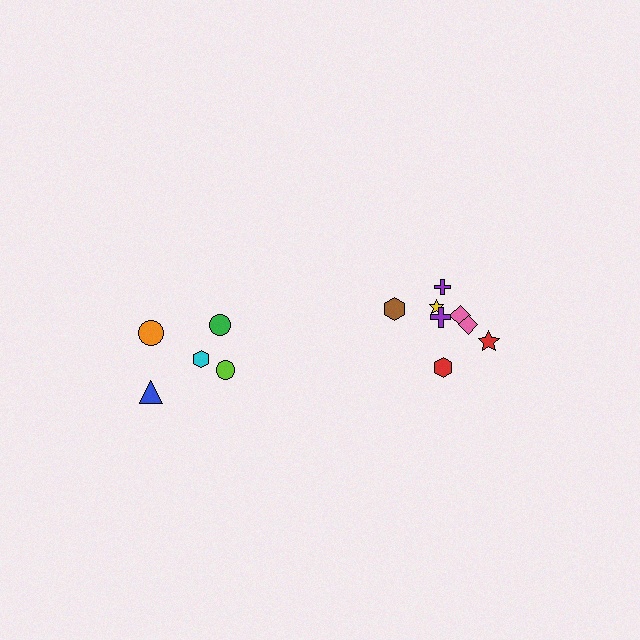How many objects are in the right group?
There are 8 objects.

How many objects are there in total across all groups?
There are 13 objects.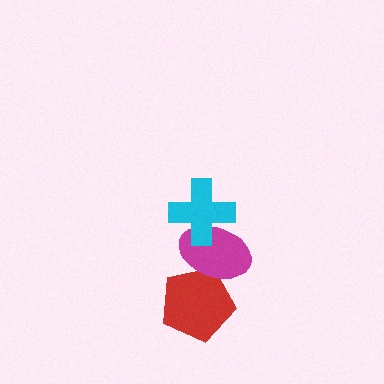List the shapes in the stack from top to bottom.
From top to bottom: the cyan cross, the magenta ellipse, the red pentagon.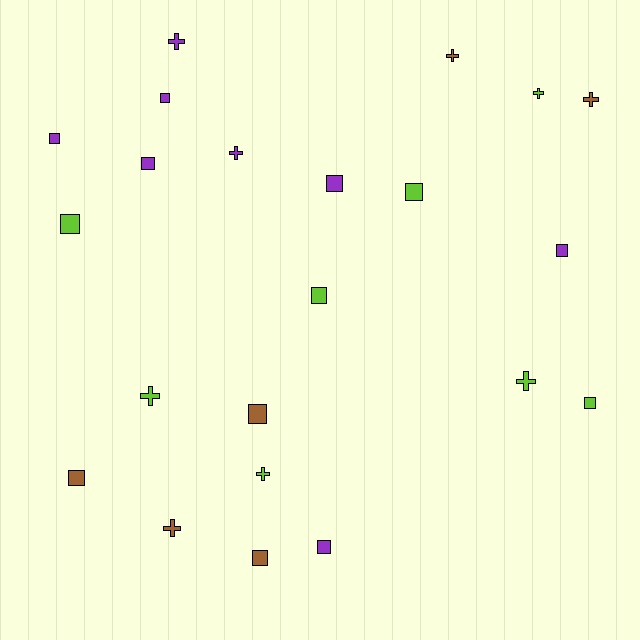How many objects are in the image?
There are 22 objects.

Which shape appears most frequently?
Square, with 13 objects.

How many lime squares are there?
There are 4 lime squares.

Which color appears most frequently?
Purple, with 8 objects.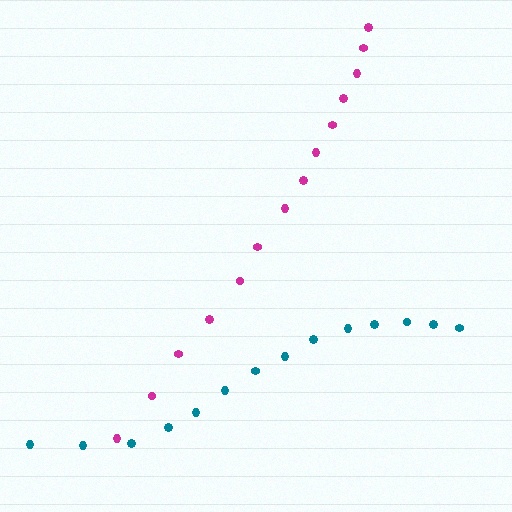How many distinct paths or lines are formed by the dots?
There are 2 distinct paths.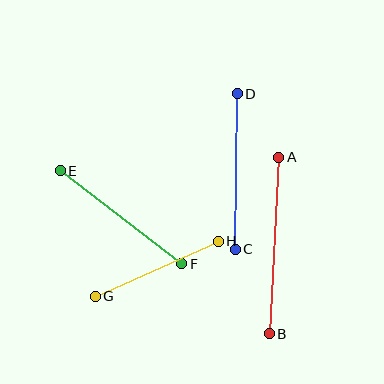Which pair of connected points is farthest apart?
Points A and B are farthest apart.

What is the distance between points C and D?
The distance is approximately 155 pixels.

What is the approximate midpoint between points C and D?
The midpoint is at approximately (236, 171) pixels.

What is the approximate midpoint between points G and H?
The midpoint is at approximately (157, 269) pixels.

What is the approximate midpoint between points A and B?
The midpoint is at approximately (274, 246) pixels.